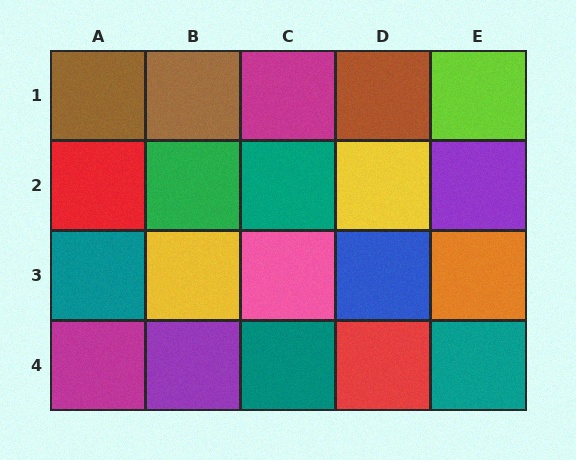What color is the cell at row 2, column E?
Purple.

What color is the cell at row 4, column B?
Purple.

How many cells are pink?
1 cell is pink.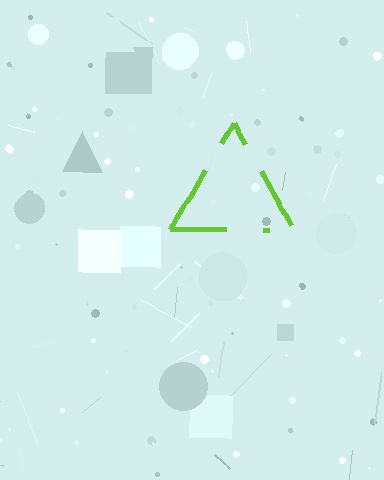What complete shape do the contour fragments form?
The contour fragments form a triangle.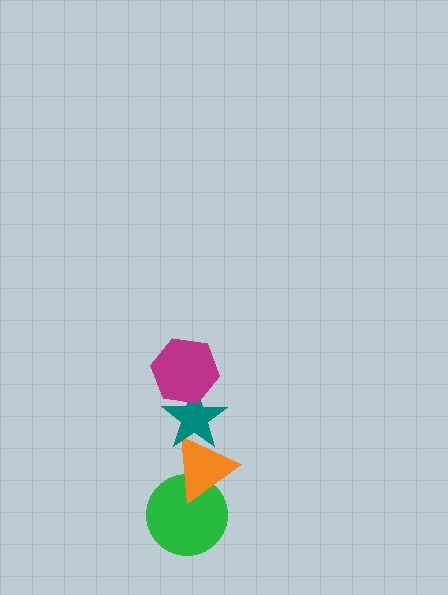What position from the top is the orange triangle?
The orange triangle is 3rd from the top.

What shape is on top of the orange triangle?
The teal star is on top of the orange triangle.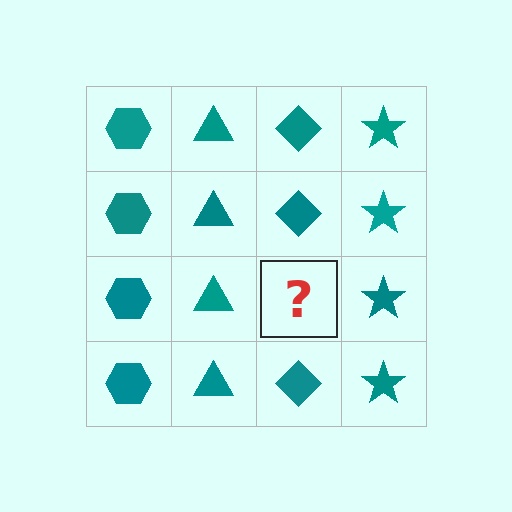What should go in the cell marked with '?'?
The missing cell should contain a teal diamond.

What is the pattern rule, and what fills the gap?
The rule is that each column has a consistent shape. The gap should be filled with a teal diamond.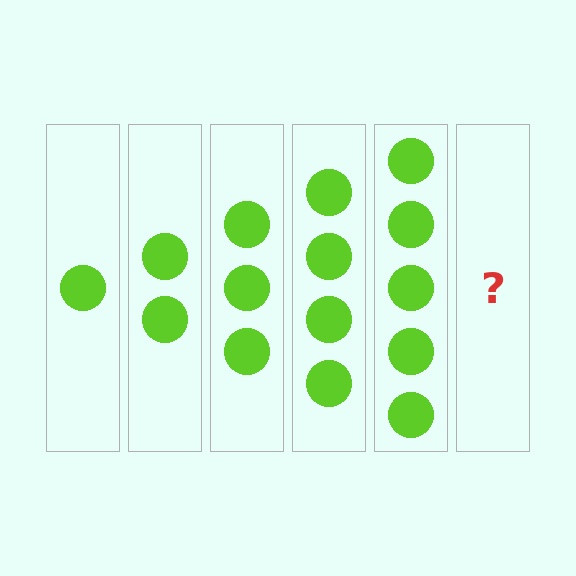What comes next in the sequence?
The next element should be 6 circles.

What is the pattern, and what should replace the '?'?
The pattern is that each step adds one more circle. The '?' should be 6 circles.